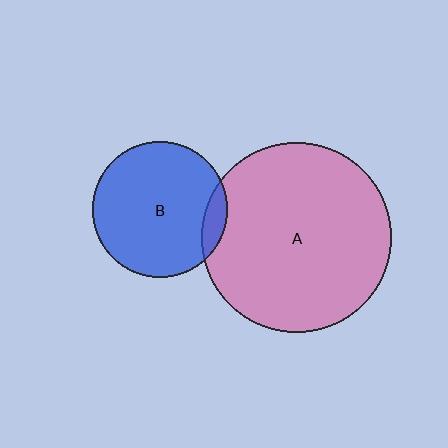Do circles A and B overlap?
Yes.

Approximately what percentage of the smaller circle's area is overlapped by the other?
Approximately 10%.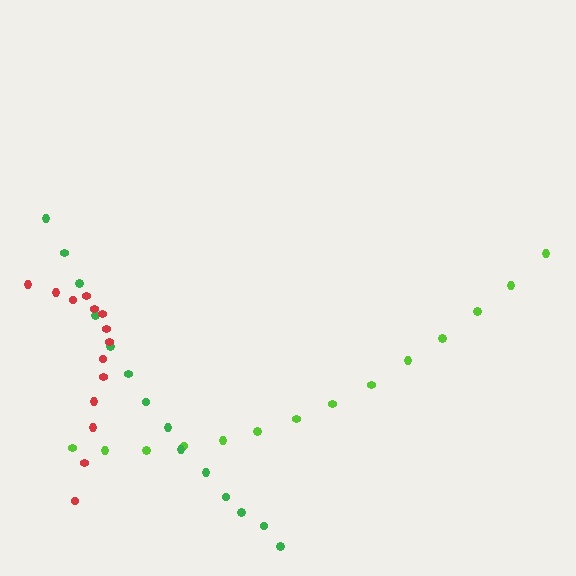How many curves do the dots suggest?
There are 3 distinct paths.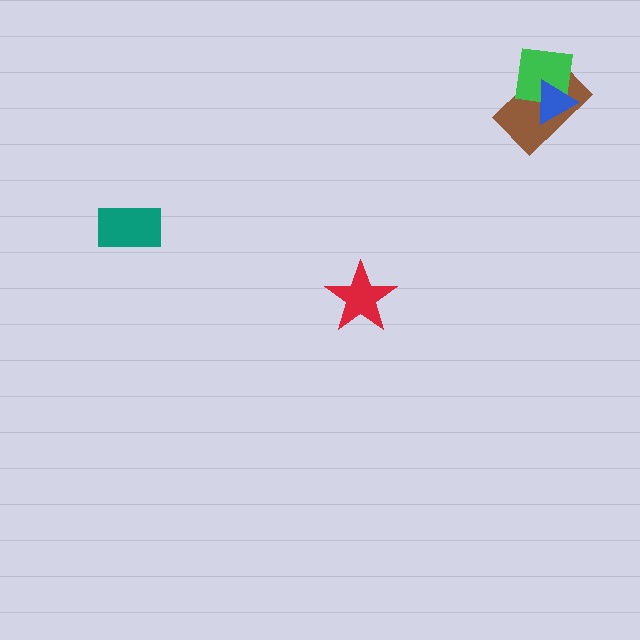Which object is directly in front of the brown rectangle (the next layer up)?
The green square is directly in front of the brown rectangle.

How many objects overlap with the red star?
0 objects overlap with the red star.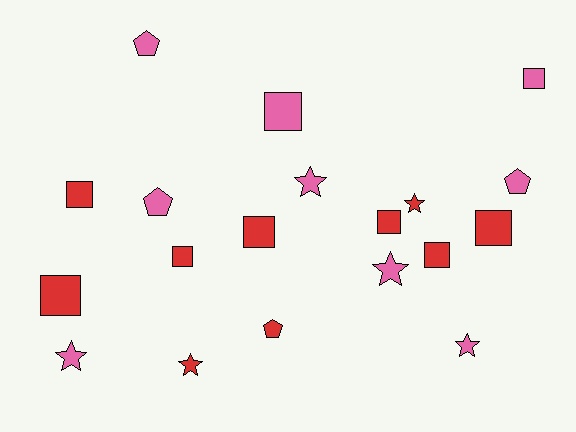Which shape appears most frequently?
Square, with 9 objects.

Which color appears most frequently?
Red, with 10 objects.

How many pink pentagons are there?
There are 3 pink pentagons.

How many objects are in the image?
There are 19 objects.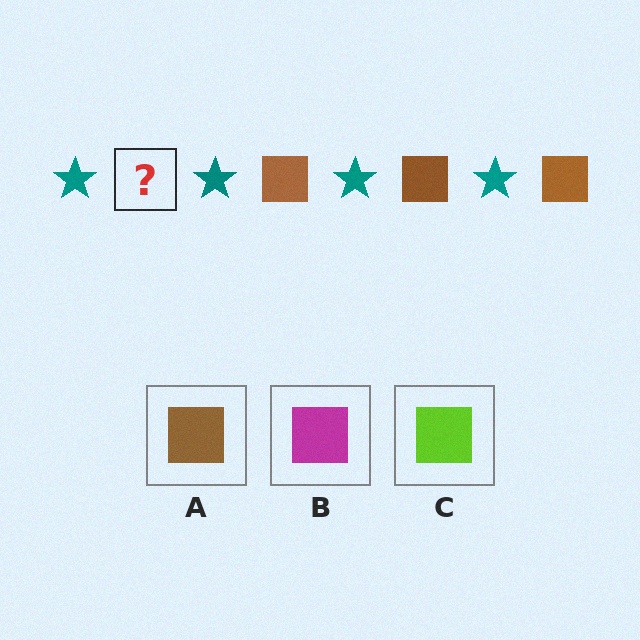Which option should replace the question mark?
Option A.